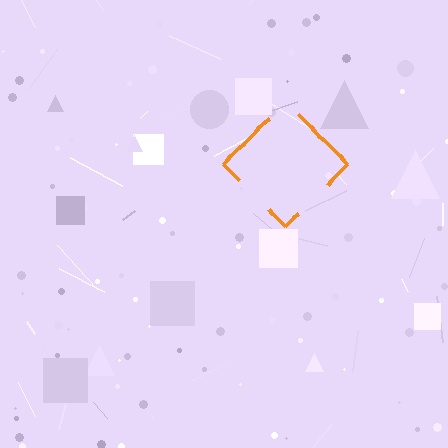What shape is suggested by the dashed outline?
The dashed outline suggests a diamond.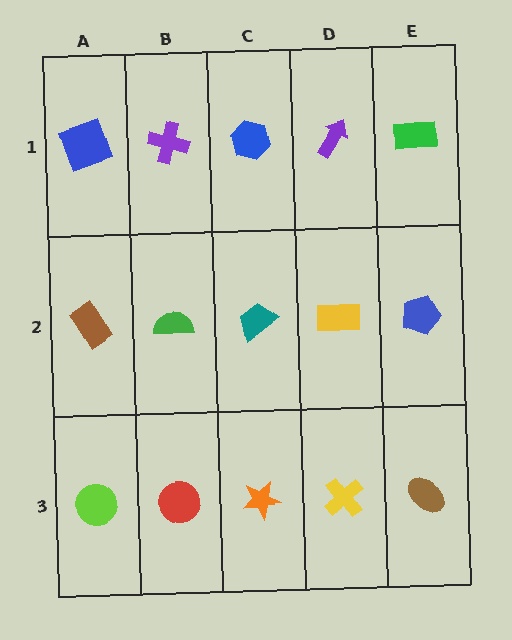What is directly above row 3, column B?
A green semicircle.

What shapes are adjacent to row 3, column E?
A blue pentagon (row 2, column E), a yellow cross (row 3, column D).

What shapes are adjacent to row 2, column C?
A blue hexagon (row 1, column C), an orange star (row 3, column C), a green semicircle (row 2, column B), a yellow rectangle (row 2, column D).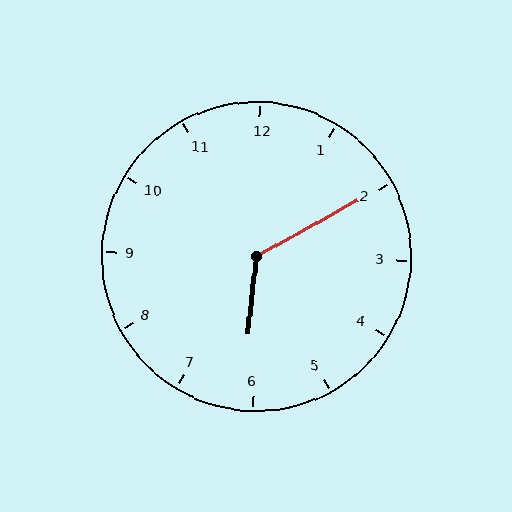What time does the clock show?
6:10.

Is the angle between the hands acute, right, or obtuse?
It is obtuse.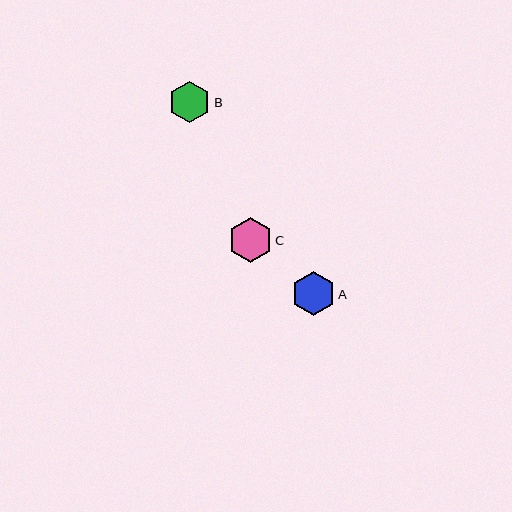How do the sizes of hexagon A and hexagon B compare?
Hexagon A and hexagon B are approximately the same size.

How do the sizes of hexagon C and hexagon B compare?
Hexagon C and hexagon B are approximately the same size.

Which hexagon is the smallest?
Hexagon B is the smallest with a size of approximately 42 pixels.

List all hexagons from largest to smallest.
From largest to smallest: C, A, B.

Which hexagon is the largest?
Hexagon C is the largest with a size of approximately 44 pixels.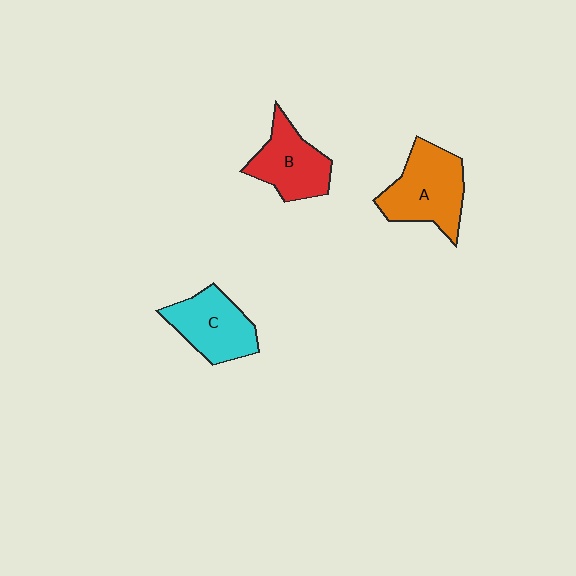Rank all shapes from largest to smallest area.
From largest to smallest: A (orange), C (cyan), B (red).